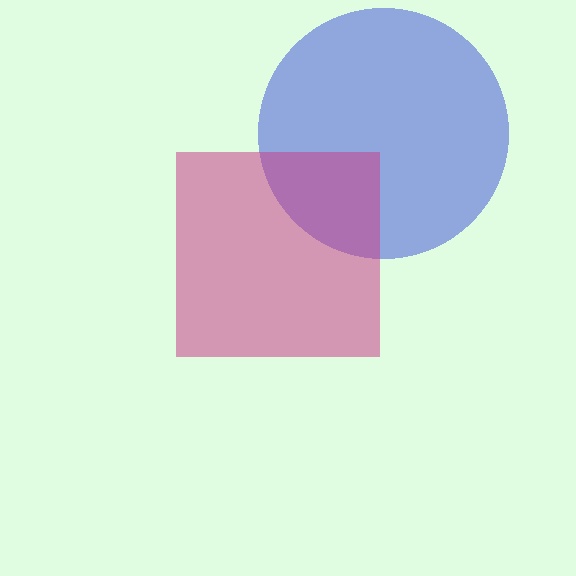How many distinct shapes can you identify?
There are 2 distinct shapes: a blue circle, a magenta square.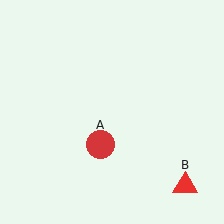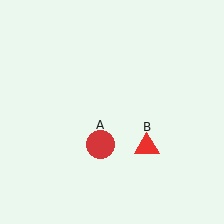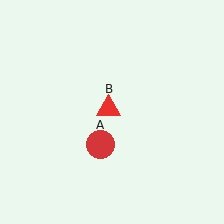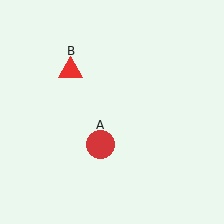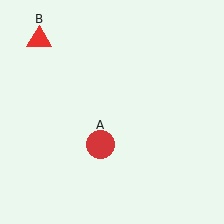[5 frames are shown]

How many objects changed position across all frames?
1 object changed position: red triangle (object B).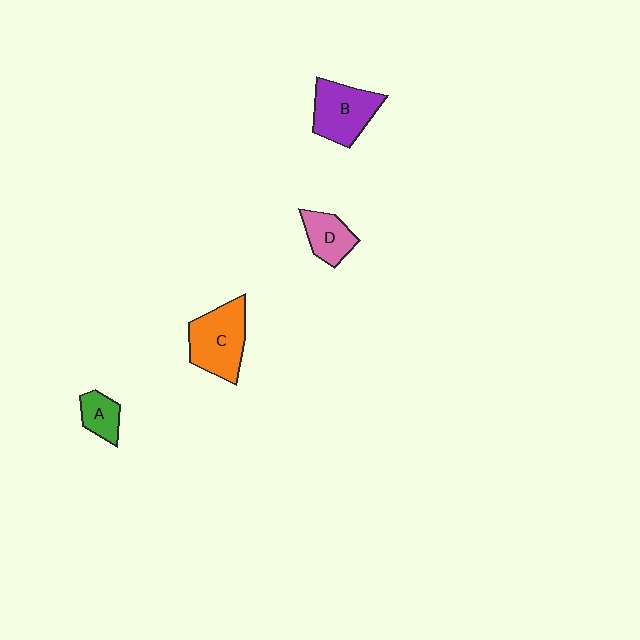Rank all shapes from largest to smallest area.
From largest to smallest: C (orange), B (purple), D (pink), A (green).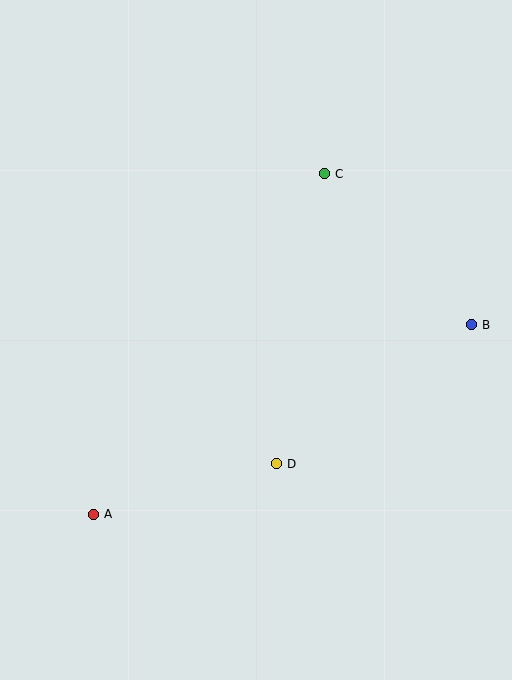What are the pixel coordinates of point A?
Point A is at (94, 514).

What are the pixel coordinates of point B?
Point B is at (472, 325).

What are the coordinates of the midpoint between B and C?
The midpoint between B and C is at (398, 249).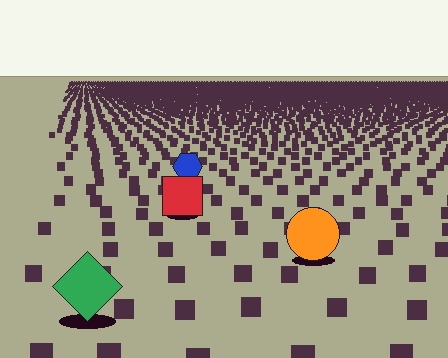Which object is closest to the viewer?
The green diamond is closest. The texture marks near it are larger and more spread out.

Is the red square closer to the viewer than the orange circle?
No. The orange circle is closer — you can tell from the texture gradient: the ground texture is coarser near it.